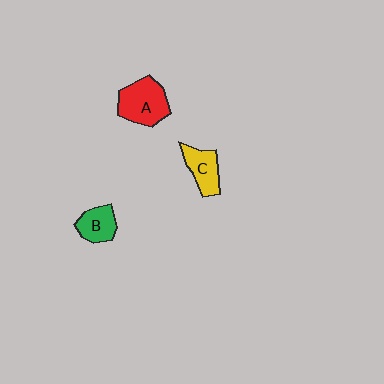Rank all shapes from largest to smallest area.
From largest to smallest: A (red), C (yellow), B (green).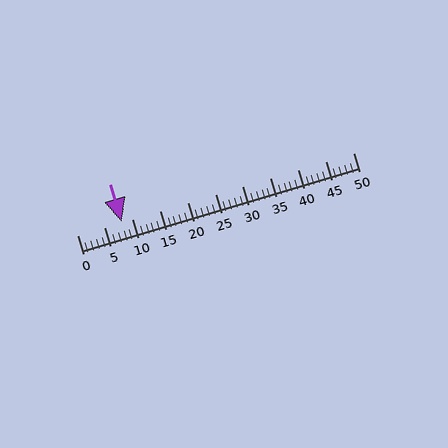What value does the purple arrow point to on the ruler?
The purple arrow points to approximately 8.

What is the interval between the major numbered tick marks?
The major tick marks are spaced 5 units apart.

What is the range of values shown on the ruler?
The ruler shows values from 0 to 50.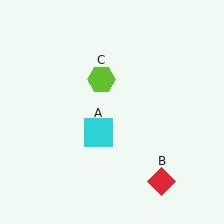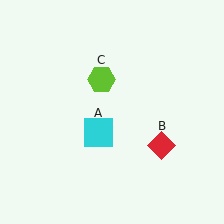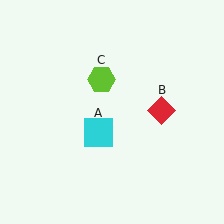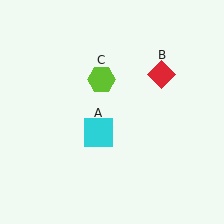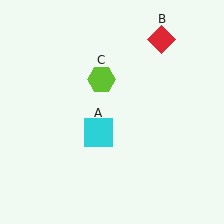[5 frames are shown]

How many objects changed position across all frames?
1 object changed position: red diamond (object B).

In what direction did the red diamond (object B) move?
The red diamond (object B) moved up.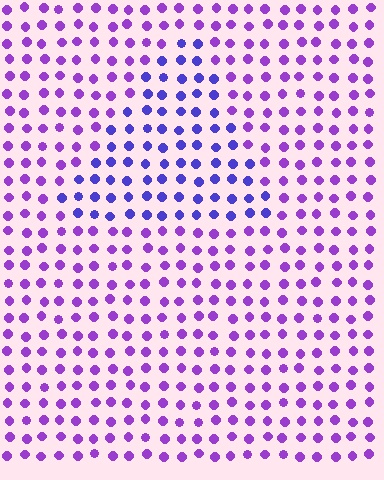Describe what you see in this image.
The image is filled with small purple elements in a uniform arrangement. A triangle-shaped region is visible where the elements are tinted to a slightly different hue, forming a subtle color boundary.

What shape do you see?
I see a triangle.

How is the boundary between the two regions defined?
The boundary is defined purely by a slight shift in hue (about 32 degrees). Spacing, size, and orientation are identical on both sides.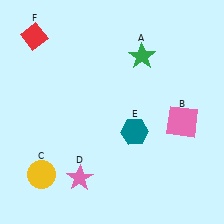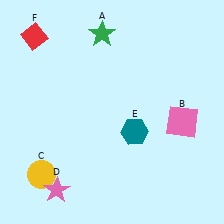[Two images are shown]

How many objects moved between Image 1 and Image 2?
2 objects moved between the two images.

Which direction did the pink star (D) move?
The pink star (D) moved left.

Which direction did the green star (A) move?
The green star (A) moved left.